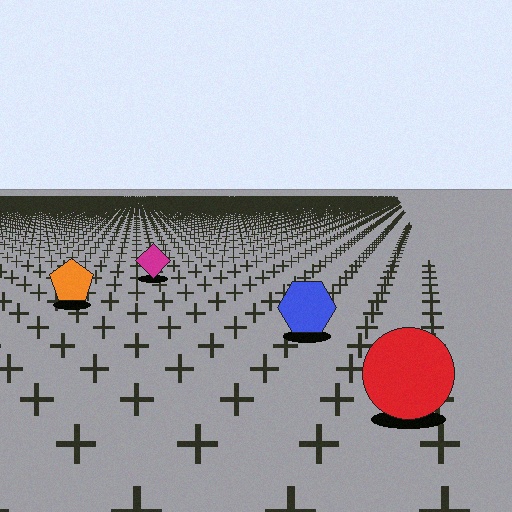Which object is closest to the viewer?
The red circle is closest. The texture marks near it are larger and more spread out.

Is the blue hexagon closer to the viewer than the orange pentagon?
Yes. The blue hexagon is closer — you can tell from the texture gradient: the ground texture is coarser near it.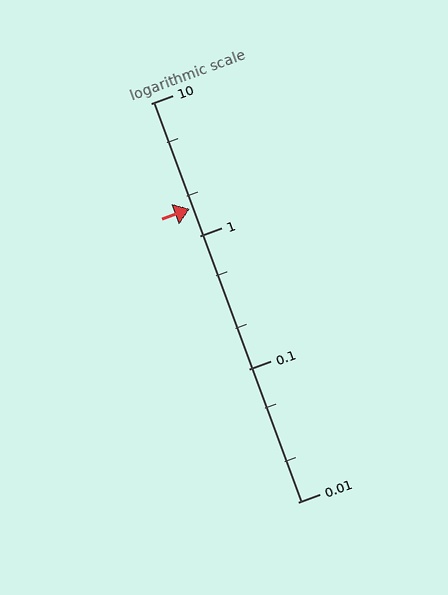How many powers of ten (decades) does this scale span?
The scale spans 3 decades, from 0.01 to 10.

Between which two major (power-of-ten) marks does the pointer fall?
The pointer is between 1 and 10.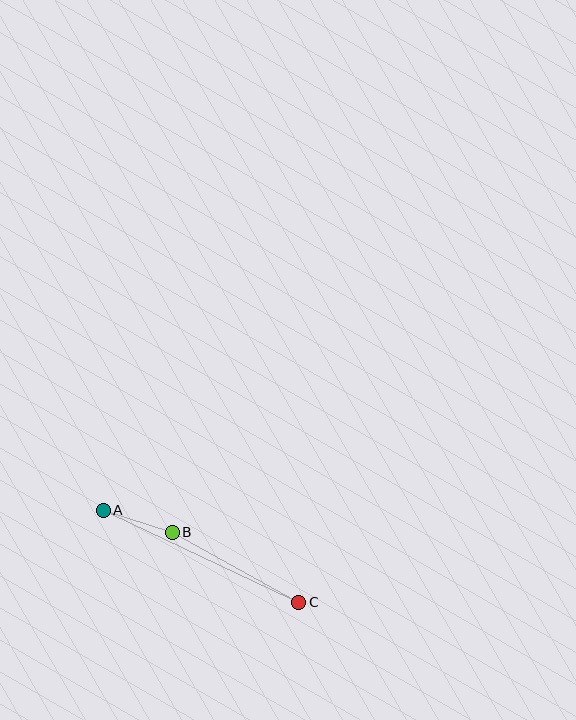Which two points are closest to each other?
Points A and B are closest to each other.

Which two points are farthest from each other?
Points A and C are farthest from each other.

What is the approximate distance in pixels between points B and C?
The distance between B and C is approximately 144 pixels.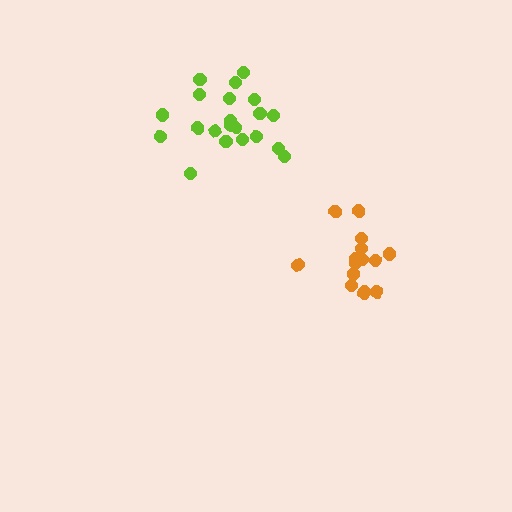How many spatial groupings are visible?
There are 2 spatial groupings.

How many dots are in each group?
Group 1: 21 dots, Group 2: 16 dots (37 total).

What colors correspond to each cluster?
The clusters are colored: lime, orange.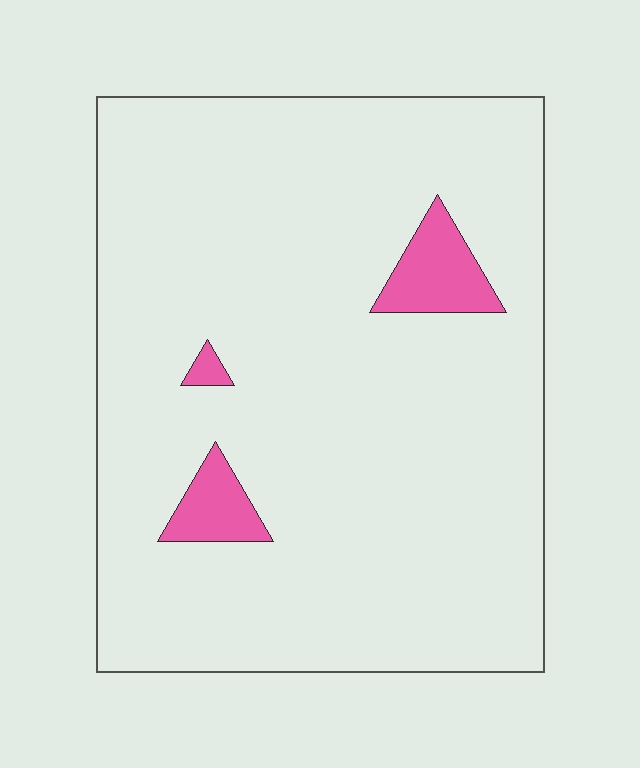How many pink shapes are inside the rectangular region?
3.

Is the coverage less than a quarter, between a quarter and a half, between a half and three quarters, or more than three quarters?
Less than a quarter.